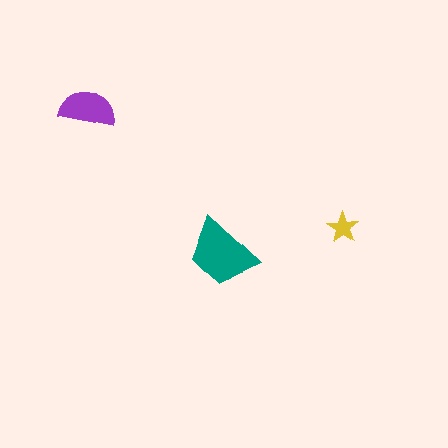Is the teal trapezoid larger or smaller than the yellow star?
Larger.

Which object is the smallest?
The yellow star.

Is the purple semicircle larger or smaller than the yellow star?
Larger.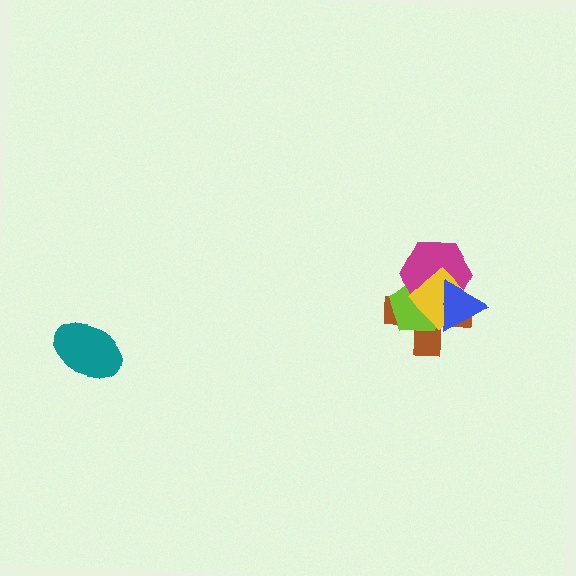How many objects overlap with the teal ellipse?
0 objects overlap with the teal ellipse.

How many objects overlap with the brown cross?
4 objects overlap with the brown cross.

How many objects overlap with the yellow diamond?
4 objects overlap with the yellow diamond.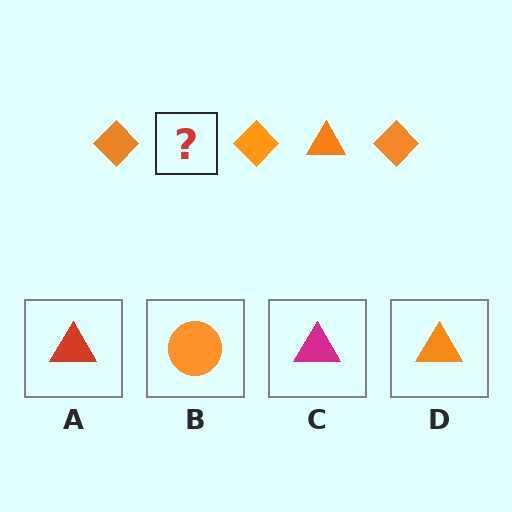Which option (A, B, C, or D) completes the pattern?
D.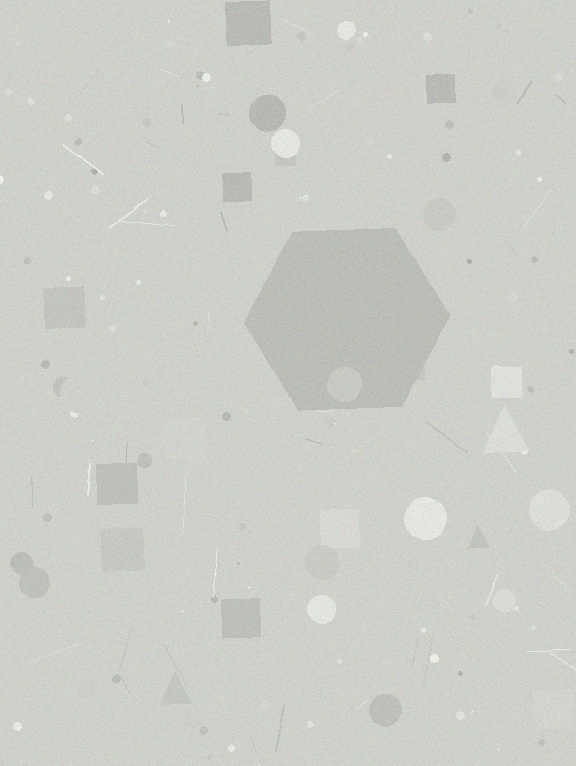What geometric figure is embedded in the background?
A hexagon is embedded in the background.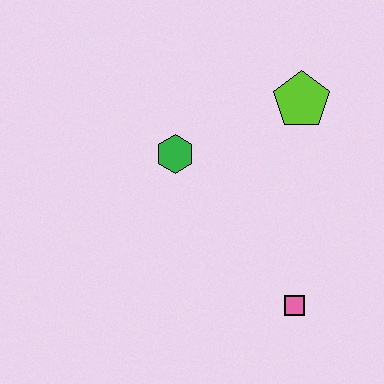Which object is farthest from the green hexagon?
The pink square is farthest from the green hexagon.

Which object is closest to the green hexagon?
The lime pentagon is closest to the green hexagon.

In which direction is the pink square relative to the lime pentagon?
The pink square is below the lime pentagon.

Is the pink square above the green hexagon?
No